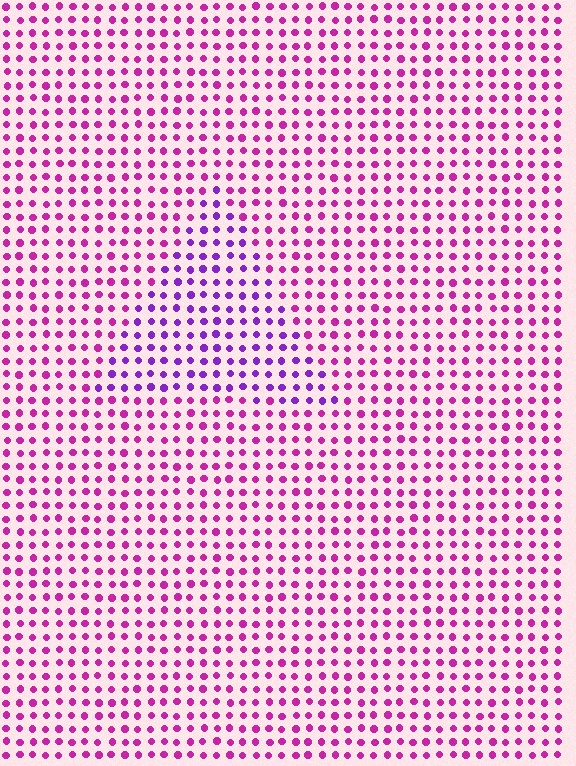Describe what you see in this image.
The image is filled with small magenta elements in a uniform arrangement. A triangle-shaped region is visible where the elements are tinted to a slightly different hue, forming a subtle color boundary.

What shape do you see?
I see a triangle.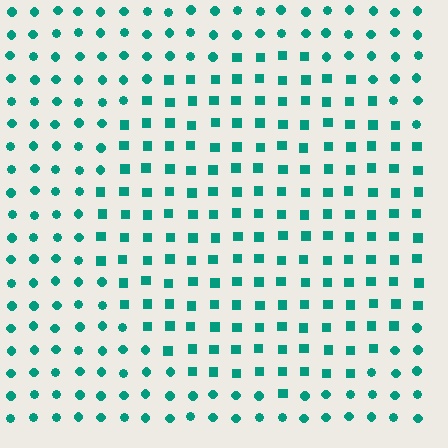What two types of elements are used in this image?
The image uses squares inside the circle region and circles outside it.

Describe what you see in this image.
The image is filled with small teal elements arranged in a uniform grid. A circle-shaped region contains squares, while the surrounding area contains circles. The boundary is defined purely by the change in element shape.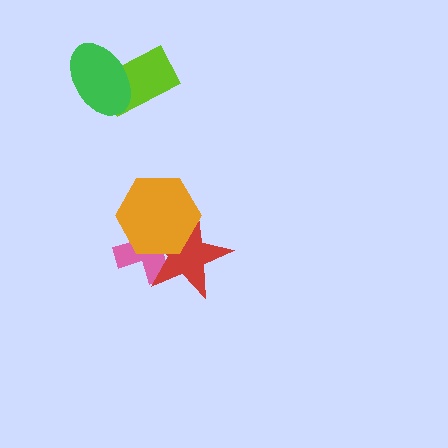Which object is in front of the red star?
The orange hexagon is in front of the red star.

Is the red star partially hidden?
Yes, it is partially covered by another shape.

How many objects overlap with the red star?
2 objects overlap with the red star.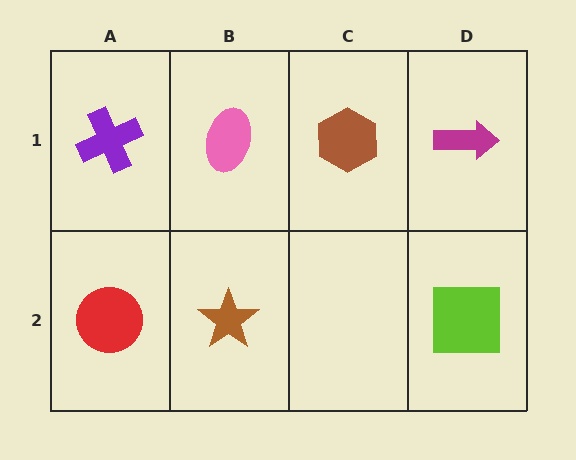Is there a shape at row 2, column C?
No, that cell is empty.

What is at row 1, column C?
A brown hexagon.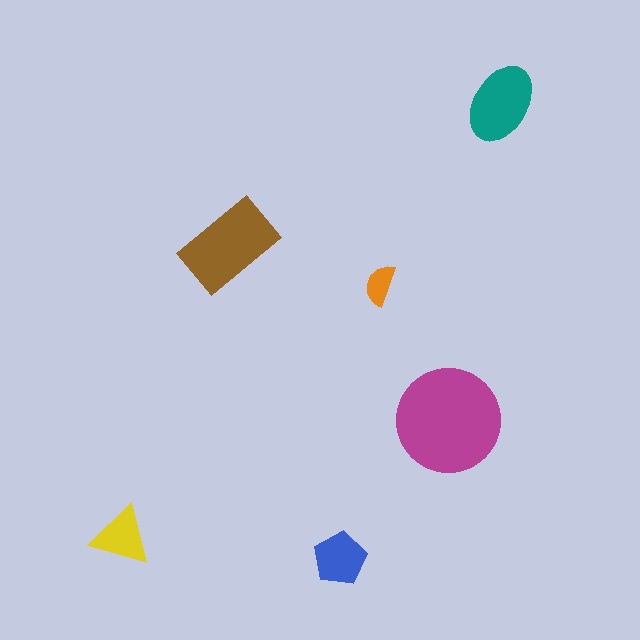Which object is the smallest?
The orange semicircle.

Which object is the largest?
The magenta circle.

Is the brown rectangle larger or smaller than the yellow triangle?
Larger.